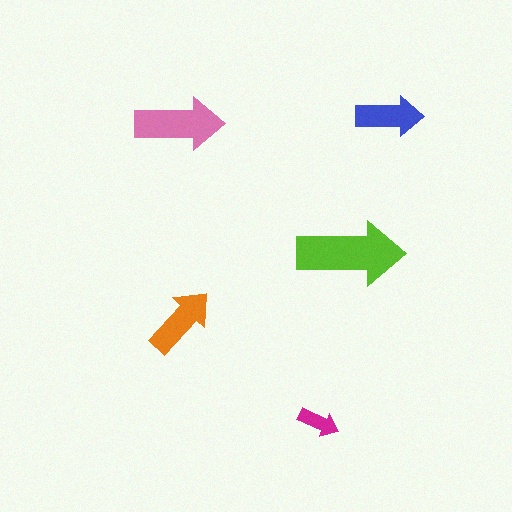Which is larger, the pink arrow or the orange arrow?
The pink one.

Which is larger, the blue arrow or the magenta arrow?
The blue one.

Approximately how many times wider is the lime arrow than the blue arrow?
About 1.5 times wider.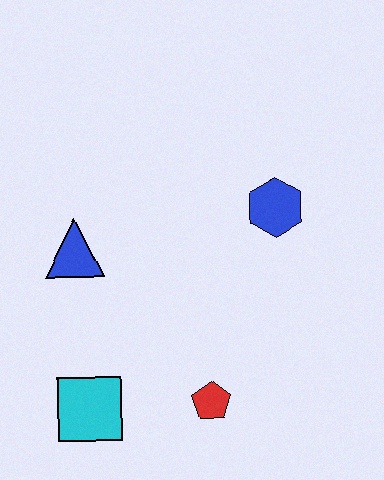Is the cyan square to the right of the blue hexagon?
No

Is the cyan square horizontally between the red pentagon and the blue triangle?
Yes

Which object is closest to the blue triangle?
The cyan square is closest to the blue triangle.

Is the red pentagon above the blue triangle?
No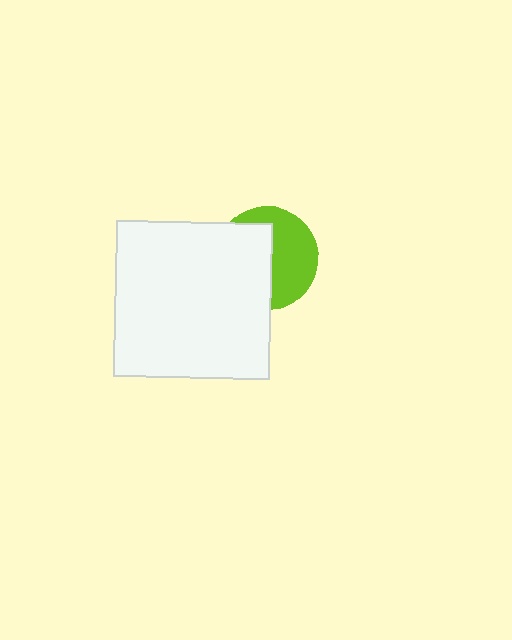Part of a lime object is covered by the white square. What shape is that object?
It is a circle.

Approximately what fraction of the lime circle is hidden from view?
Roughly 51% of the lime circle is hidden behind the white square.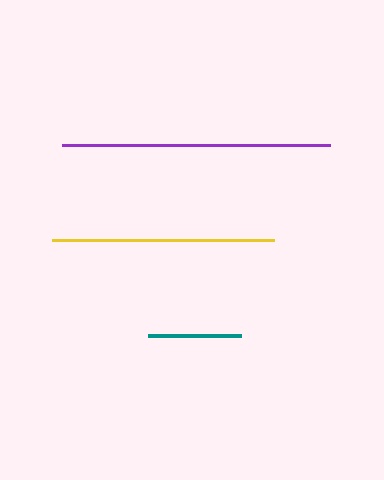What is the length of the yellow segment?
The yellow segment is approximately 222 pixels long.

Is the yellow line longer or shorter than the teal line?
The yellow line is longer than the teal line.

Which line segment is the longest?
The purple line is the longest at approximately 268 pixels.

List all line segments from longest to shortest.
From longest to shortest: purple, yellow, teal.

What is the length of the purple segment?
The purple segment is approximately 268 pixels long.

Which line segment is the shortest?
The teal line is the shortest at approximately 93 pixels.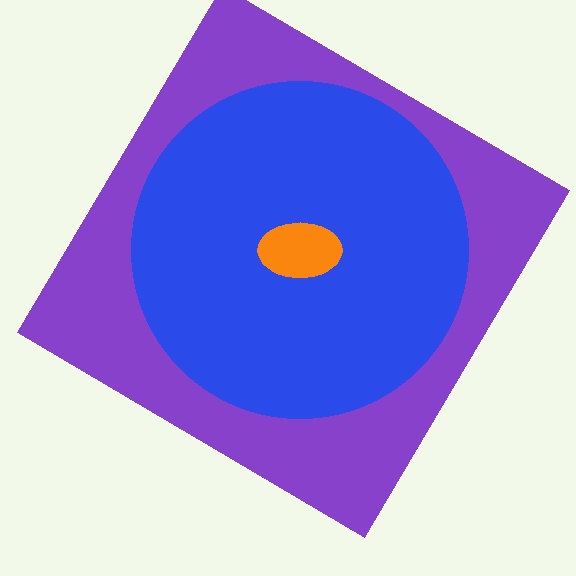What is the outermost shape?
The purple diamond.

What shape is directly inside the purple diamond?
The blue circle.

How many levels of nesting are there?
3.